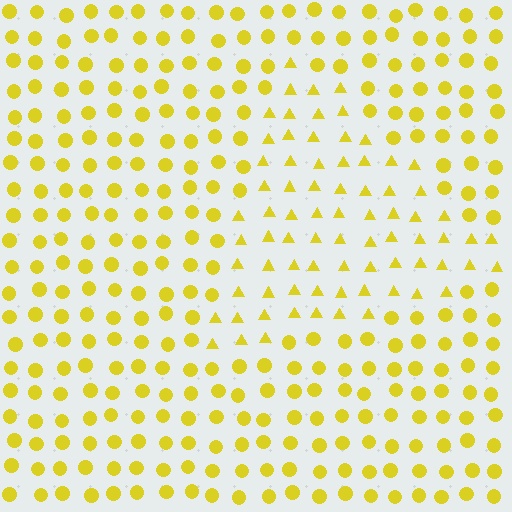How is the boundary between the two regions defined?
The boundary is defined by a change in element shape: triangles inside vs. circles outside. All elements share the same color and spacing.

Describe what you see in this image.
The image is filled with small yellow elements arranged in a uniform grid. A triangle-shaped region contains triangles, while the surrounding area contains circles. The boundary is defined purely by the change in element shape.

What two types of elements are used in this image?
The image uses triangles inside the triangle region and circles outside it.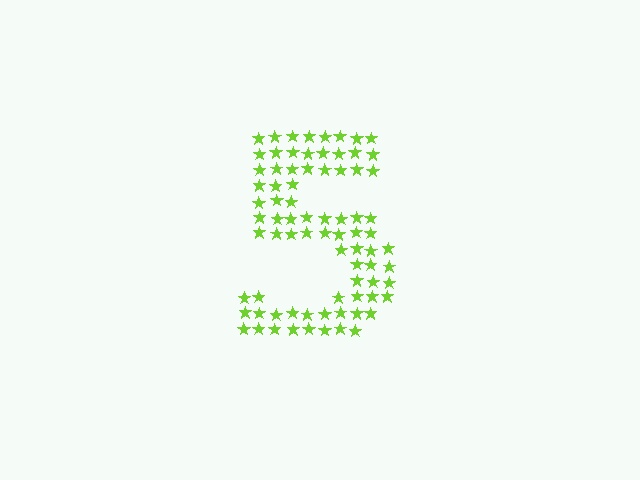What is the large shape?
The large shape is the digit 5.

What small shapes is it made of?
It is made of small stars.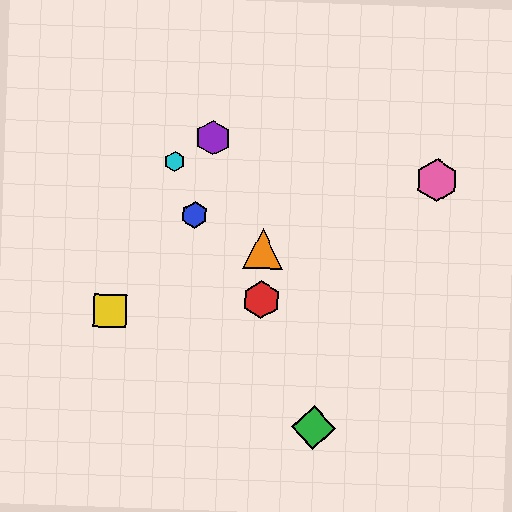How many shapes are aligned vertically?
2 shapes (the red hexagon, the orange triangle) are aligned vertically.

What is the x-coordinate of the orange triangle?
The orange triangle is at x≈263.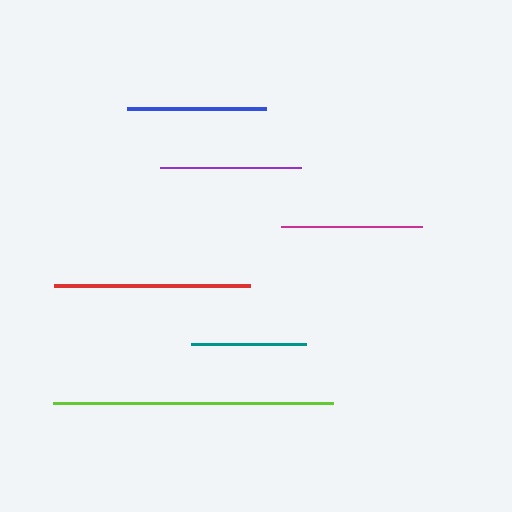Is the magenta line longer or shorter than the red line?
The red line is longer than the magenta line.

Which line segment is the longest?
The lime line is the longest at approximately 280 pixels.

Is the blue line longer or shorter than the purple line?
The purple line is longer than the blue line.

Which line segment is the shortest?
The teal line is the shortest at approximately 115 pixels.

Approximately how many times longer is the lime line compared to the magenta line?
The lime line is approximately 2.0 times the length of the magenta line.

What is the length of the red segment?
The red segment is approximately 195 pixels long.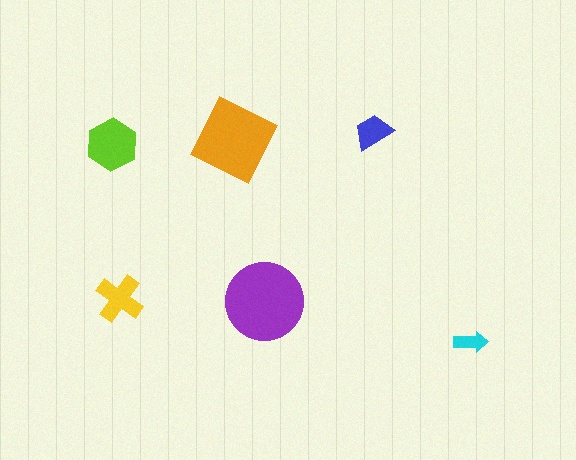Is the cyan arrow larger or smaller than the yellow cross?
Smaller.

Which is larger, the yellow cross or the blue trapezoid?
The yellow cross.